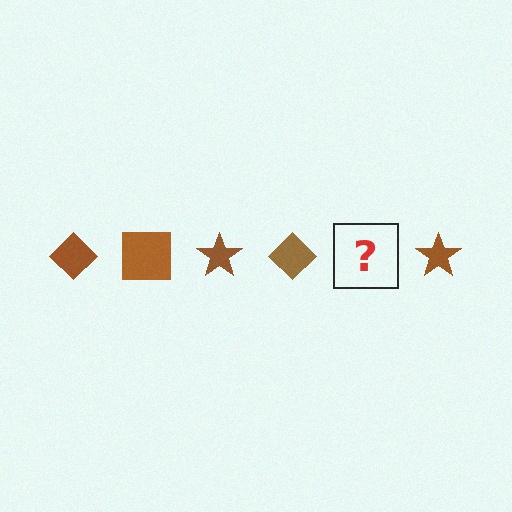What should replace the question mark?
The question mark should be replaced with a brown square.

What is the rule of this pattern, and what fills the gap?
The rule is that the pattern cycles through diamond, square, star shapes in brown. The gap should be filled with a brown square.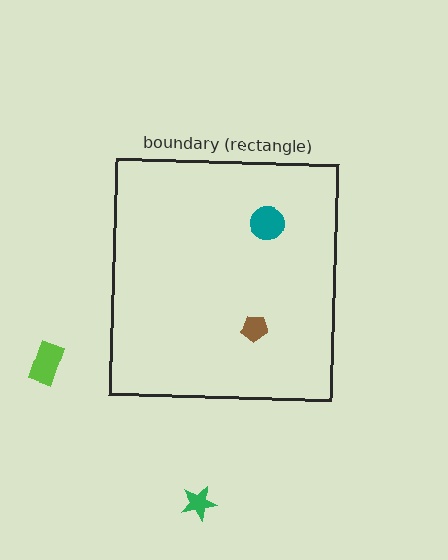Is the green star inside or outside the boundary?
Outside.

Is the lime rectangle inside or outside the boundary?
Outside.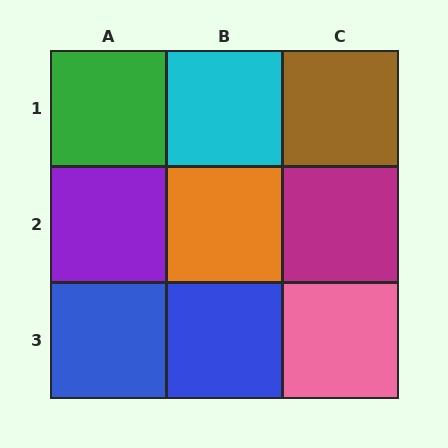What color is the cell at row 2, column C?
Magenta.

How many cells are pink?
1 cell is pink.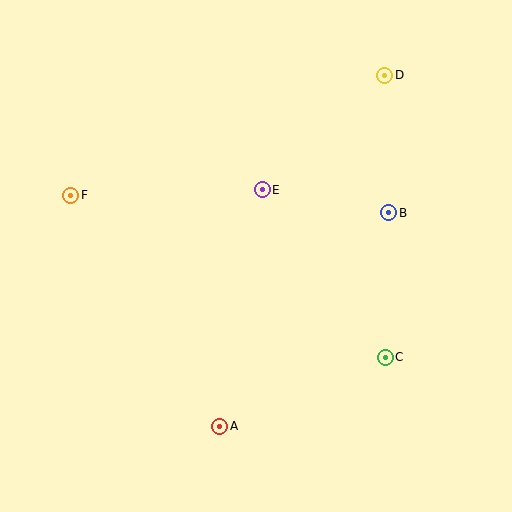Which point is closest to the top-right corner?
Point D is closest to the top-right corner.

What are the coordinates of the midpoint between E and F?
The midpoint between E and F is at (166, 192).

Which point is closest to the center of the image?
Point E at (262, 190) is closest to the center.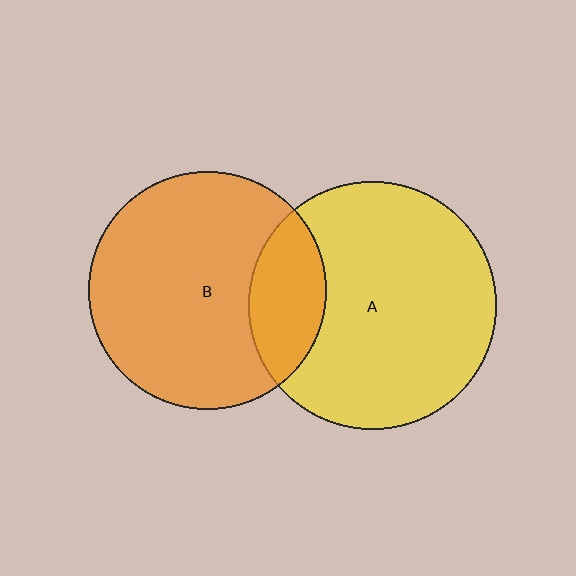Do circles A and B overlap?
Yes.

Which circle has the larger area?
Circle A (yellow).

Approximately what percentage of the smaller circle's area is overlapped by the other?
Approximately 20%.